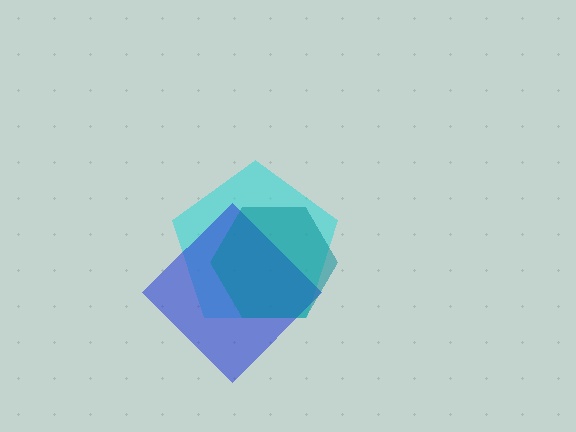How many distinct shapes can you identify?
There are 3 distinct shapes: a cyan pentagon, a blue diamond, a teal hexagon.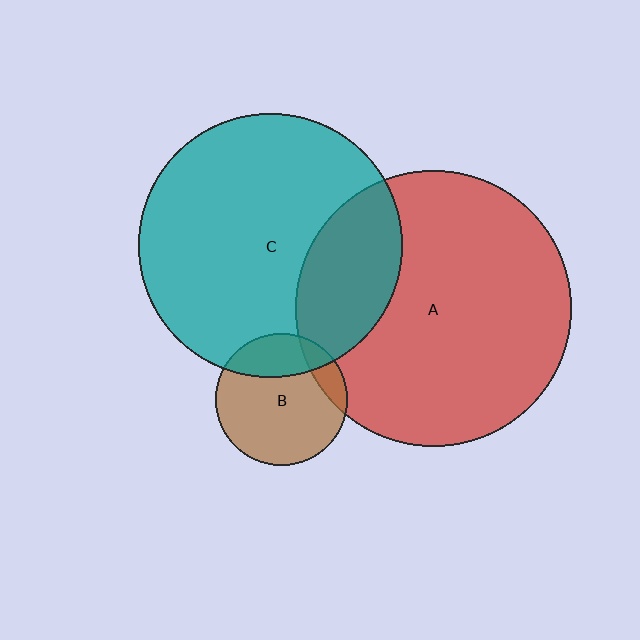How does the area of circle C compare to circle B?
Approximately 4.0 times.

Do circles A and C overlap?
Yes.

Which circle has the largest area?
Circle A (red).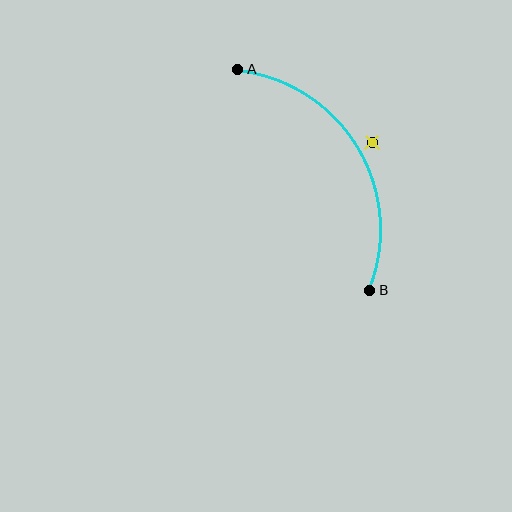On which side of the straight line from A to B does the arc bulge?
The arc bulges to the right of the straight line connecting A and B.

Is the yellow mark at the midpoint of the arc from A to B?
No — the yellow mark does not lie on the arc at all. It sits slightly outside the curve.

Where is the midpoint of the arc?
The arc midpoint is the point on the curve farthest from the straight line joining A and B. It sits to the right of that line.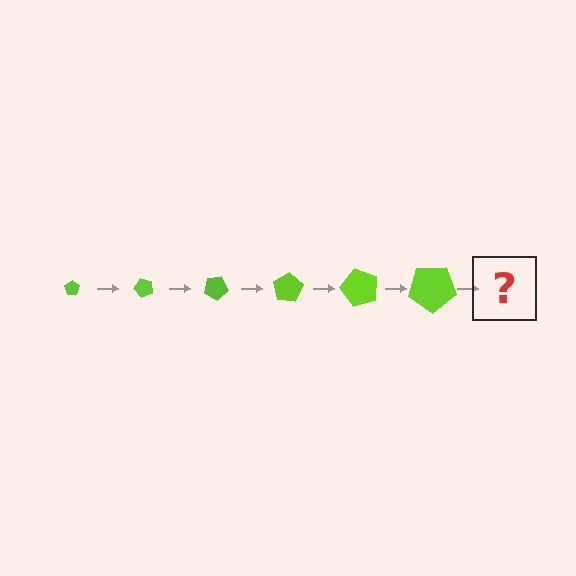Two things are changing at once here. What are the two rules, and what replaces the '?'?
The two rules are that the pentagon grows larger each step and it rotates 50 degrees each step. The '?' should be a pentagon, larger than the previous one and rotated 300 degrees from the start.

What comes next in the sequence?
The next element should be a pentagon, larger than the previous one and rotated 300 degrees from the start.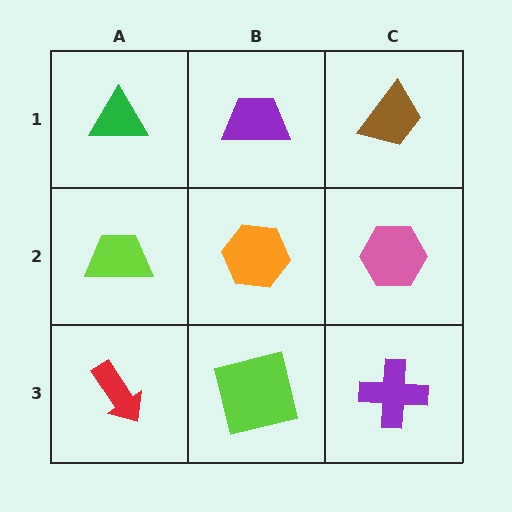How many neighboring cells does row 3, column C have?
2.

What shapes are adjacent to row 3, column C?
A pink hexagon (row 2, column C), a lime square (row 3, column B).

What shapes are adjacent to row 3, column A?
A lime trapezoid (row 2, column A), a lime square (row 3, column B).